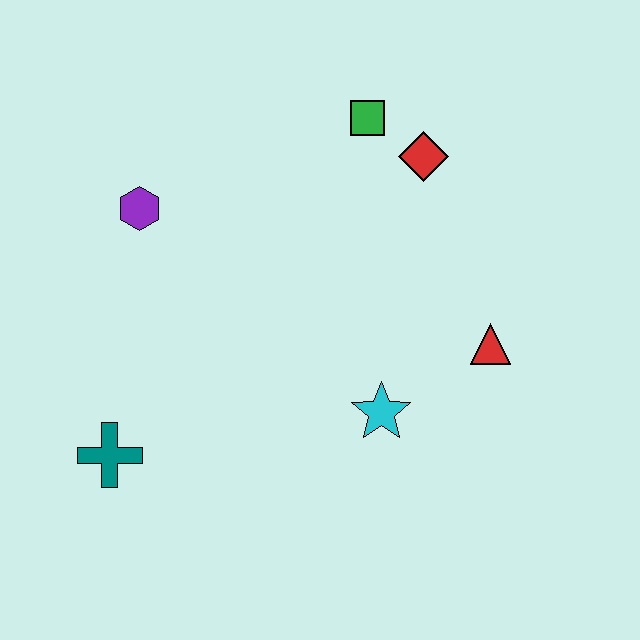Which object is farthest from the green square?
The teal cross is farthest from the green square.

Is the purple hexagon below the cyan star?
No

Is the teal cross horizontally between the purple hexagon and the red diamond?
No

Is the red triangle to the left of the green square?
No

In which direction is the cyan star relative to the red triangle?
The cyan star is to the left of the red triangle.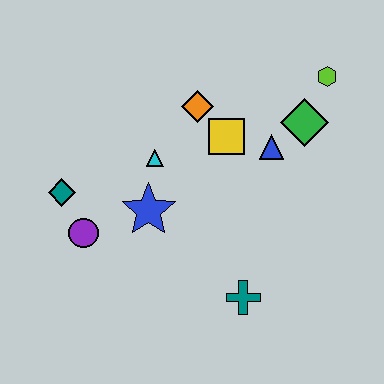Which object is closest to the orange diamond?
The yellow square is closest to the orange diamond.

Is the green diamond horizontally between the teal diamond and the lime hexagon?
Yes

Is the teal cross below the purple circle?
Yes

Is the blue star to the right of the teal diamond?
Yes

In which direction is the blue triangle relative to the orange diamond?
The blue triangle is to the right of the orange diamond.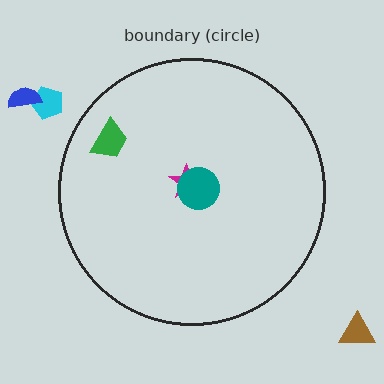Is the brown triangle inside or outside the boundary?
Outside.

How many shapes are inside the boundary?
4 inside, 3 outside.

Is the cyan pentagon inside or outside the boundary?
Outside.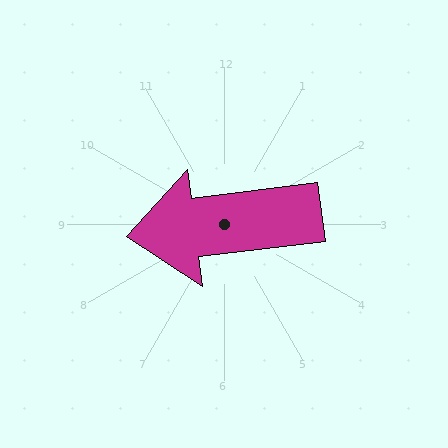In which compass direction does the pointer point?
West.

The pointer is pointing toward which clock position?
Roughly 9 o'clock.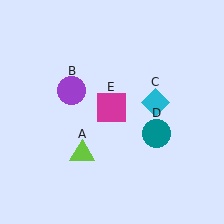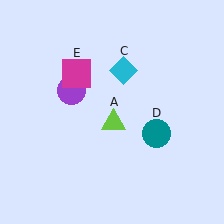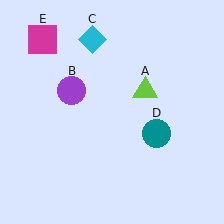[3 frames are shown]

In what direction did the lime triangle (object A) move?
The lime triangle (object A) moved up and to the right.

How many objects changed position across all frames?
3 objects changed position: lime triangle (object A), cyan diamond (object C), magenta square (object E).